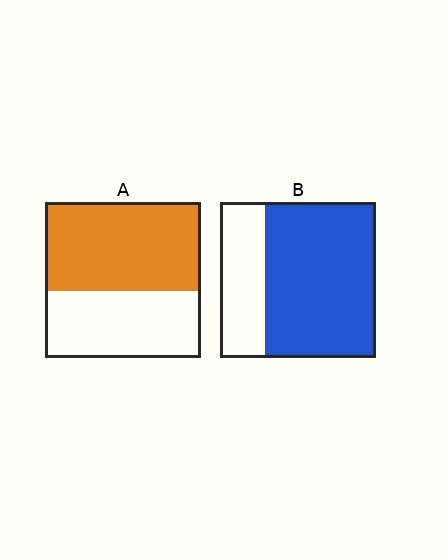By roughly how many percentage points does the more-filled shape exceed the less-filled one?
By roughly 15 percentage points (B over A).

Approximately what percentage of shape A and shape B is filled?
A is approximately 55% and B is approximately 70%.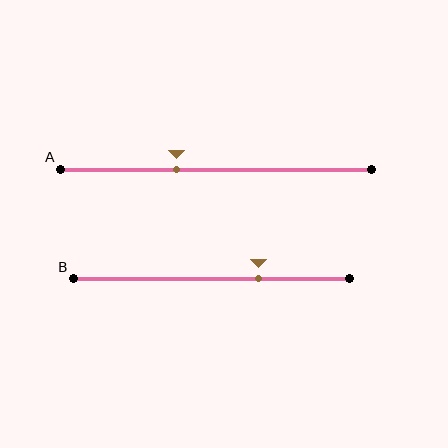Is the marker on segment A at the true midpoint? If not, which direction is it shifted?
No, the marker on segment A is shifted to the left by about 13% of the segment length.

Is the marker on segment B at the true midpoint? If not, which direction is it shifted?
No, the marker on segment B is shifted to the right by about 17% of the segment length.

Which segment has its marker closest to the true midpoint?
Segment A has its marker closest to the true midpoint.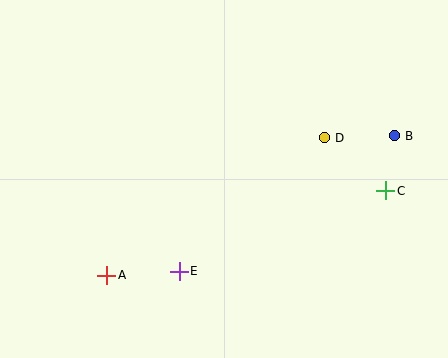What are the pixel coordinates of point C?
Point C is at (386, 191).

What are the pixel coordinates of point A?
Point A is at (107, 275).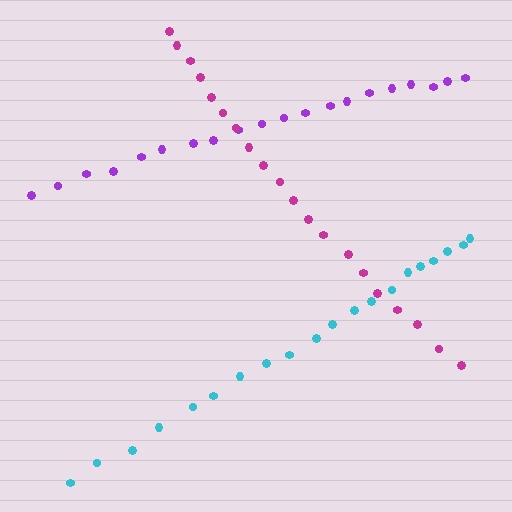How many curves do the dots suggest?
There are 3 distinct paths.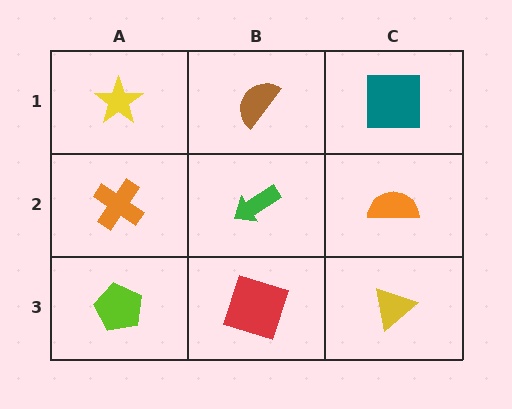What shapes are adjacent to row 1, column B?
A green arrow (row 2, column B), a yellow star (row 1, column A), a teal square (row 1, column C).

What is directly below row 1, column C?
An orange semicircle.